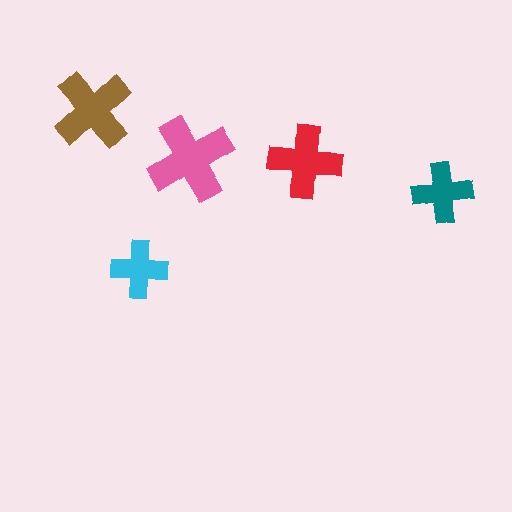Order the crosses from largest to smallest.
the pink one, the brown one, the red one, the teal one, the cyan one.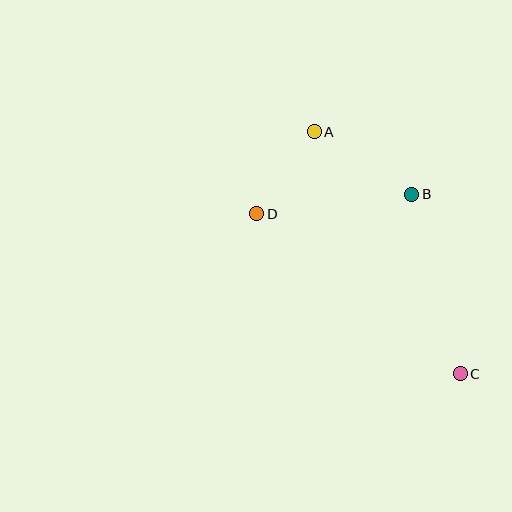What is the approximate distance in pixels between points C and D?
The distance between C and D is approximately 259 pixels.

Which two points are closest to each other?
Points A and D are closest to each other.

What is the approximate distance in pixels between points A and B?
The distance between A and B is approximately 115 pixels.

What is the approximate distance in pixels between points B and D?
The distance between B and D is approximately 156 pixels.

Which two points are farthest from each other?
Points A and C are farthest from each other.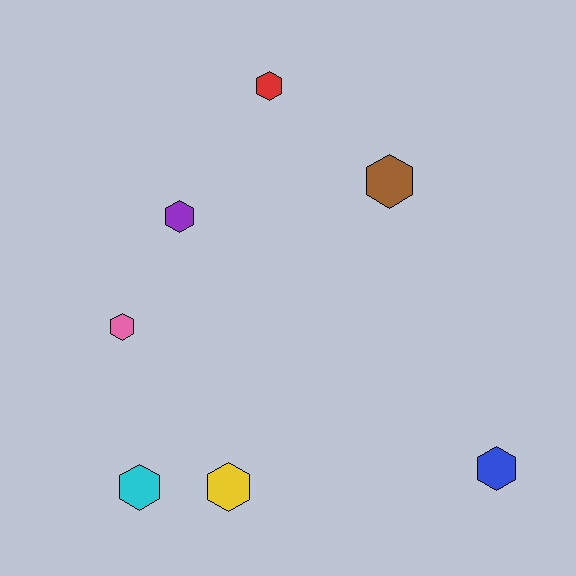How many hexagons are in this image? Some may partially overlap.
There are 7 hexagons.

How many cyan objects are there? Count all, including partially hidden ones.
There is 1 cyan object.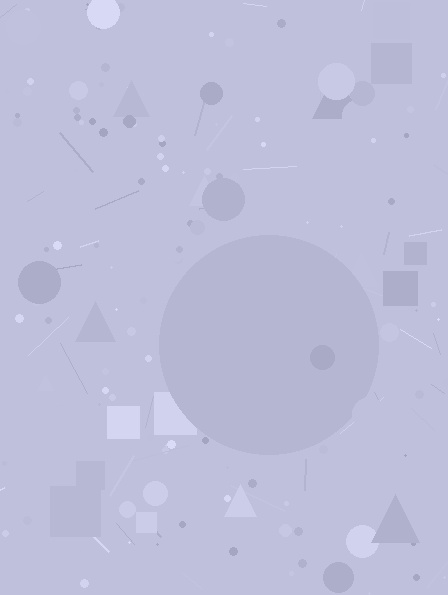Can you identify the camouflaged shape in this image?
The camouflaged shape is a circle.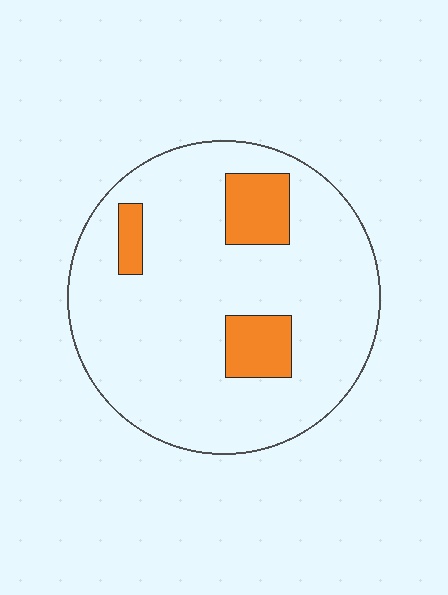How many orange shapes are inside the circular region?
3.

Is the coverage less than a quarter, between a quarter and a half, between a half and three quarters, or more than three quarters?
Less than a quarter.